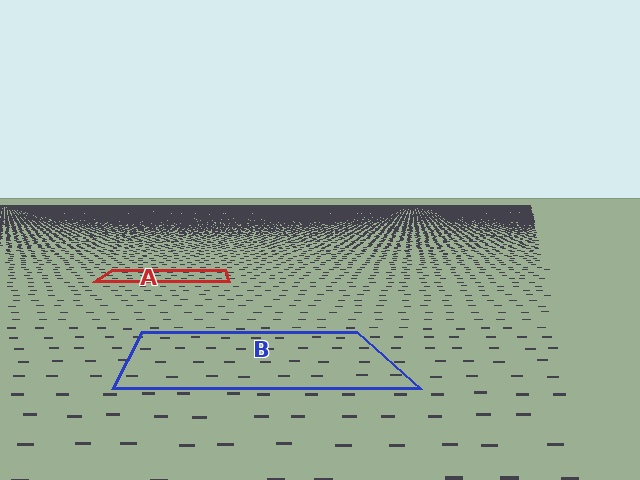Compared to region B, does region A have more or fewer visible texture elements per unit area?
Region A has more texture elements per unit area — they are packed more densely because it is farther away.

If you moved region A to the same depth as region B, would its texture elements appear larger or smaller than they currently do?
They would appear larger. At a closer depth, the same texture elements are projected at a bigger on-screen size.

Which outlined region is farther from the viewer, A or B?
Region A is farther from the viewer — the texture elements inside it appear smaller and more densely packed.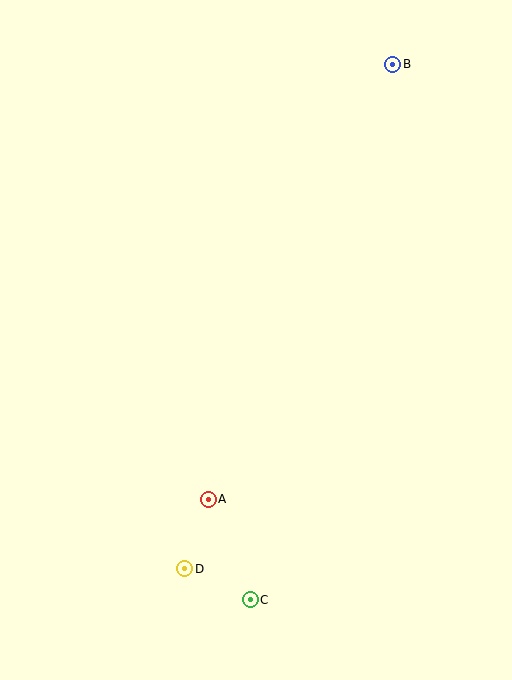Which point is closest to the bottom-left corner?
Point D is closest to the bottom-left corner.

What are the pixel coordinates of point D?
Point D is at (185, 569).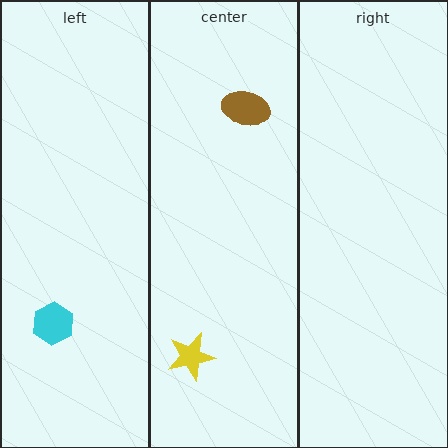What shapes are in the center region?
The brown ellipse, the yellow star.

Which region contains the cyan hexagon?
The left region.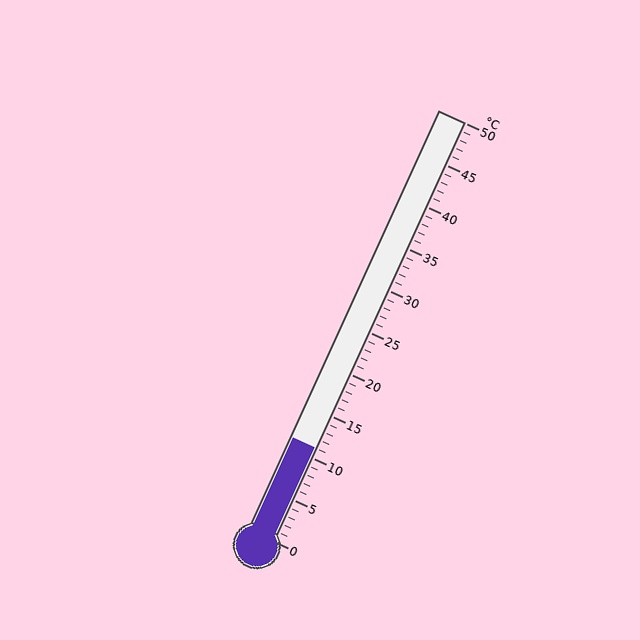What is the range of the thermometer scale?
The thermometer scale ranges from 0°C to 50°C.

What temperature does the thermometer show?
The thermometer shows approximately 11°C.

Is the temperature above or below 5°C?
The temperature is above 5°C.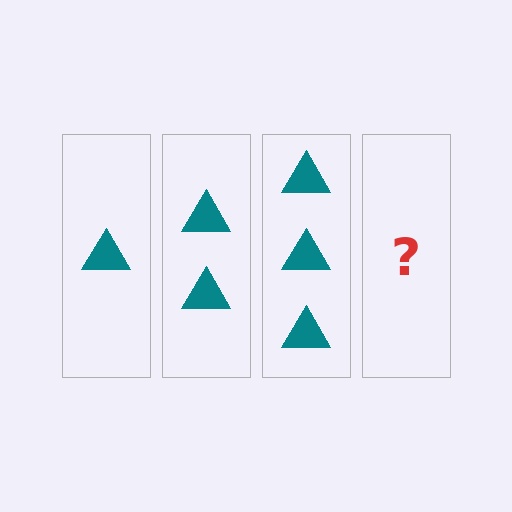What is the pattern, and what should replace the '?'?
The pattern is that each step adds one more triangle. The '?' should be 4 triangles.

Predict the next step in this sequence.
The next step is 4 triangles.